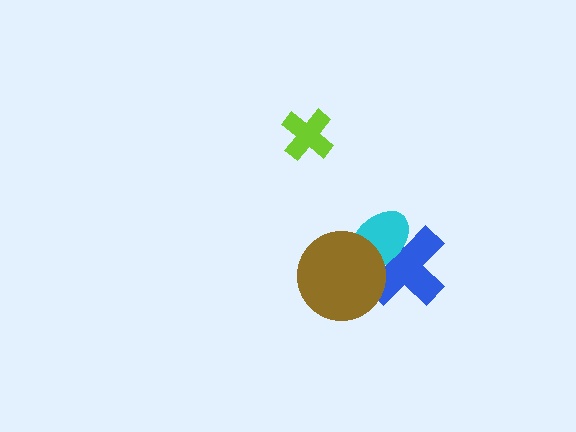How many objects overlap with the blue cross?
2 objects overlap with the blue cross.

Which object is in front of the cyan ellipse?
The brown circle is in front of the cyan ellipse.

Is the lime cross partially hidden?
No, no other shape covers it.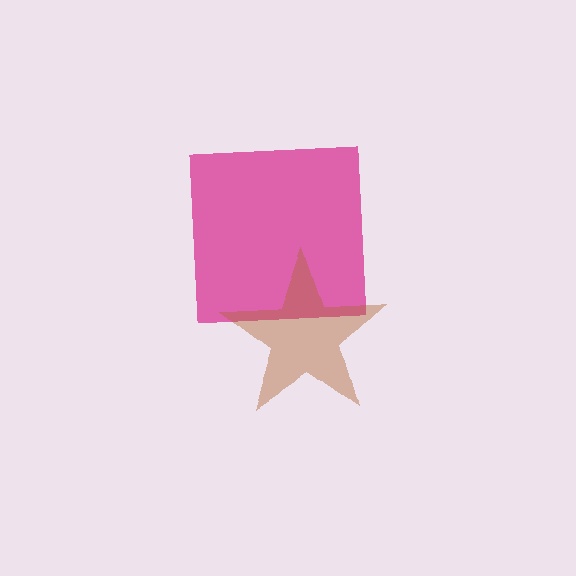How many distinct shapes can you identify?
There are 2 distinct shapes: a magenta square, a brown star.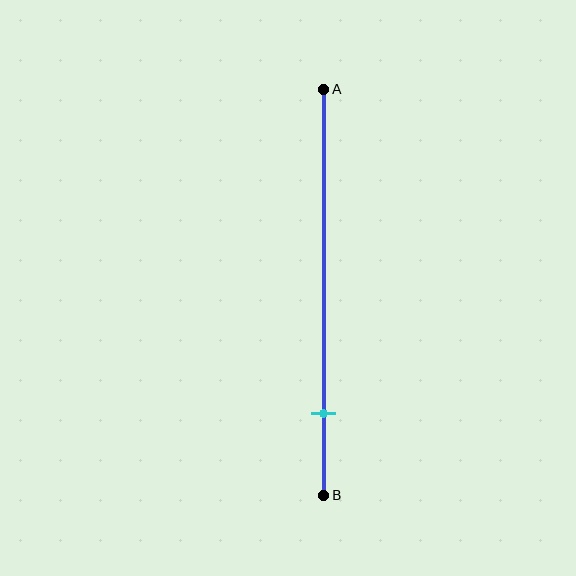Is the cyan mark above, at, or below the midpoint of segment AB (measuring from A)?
The cyan mark is below the midpoint of segment AB.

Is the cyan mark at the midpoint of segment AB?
No, the mark is at about 80% from A, not at the 50% midpoint.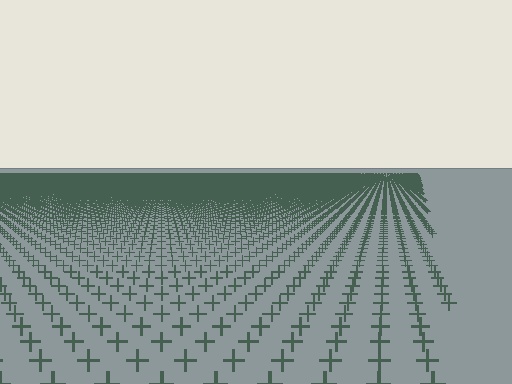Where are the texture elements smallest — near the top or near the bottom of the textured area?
Near the top.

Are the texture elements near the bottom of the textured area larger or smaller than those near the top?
Larger. Near the bottom, elements are closer to the viewer and appear at a bigger on-screen size.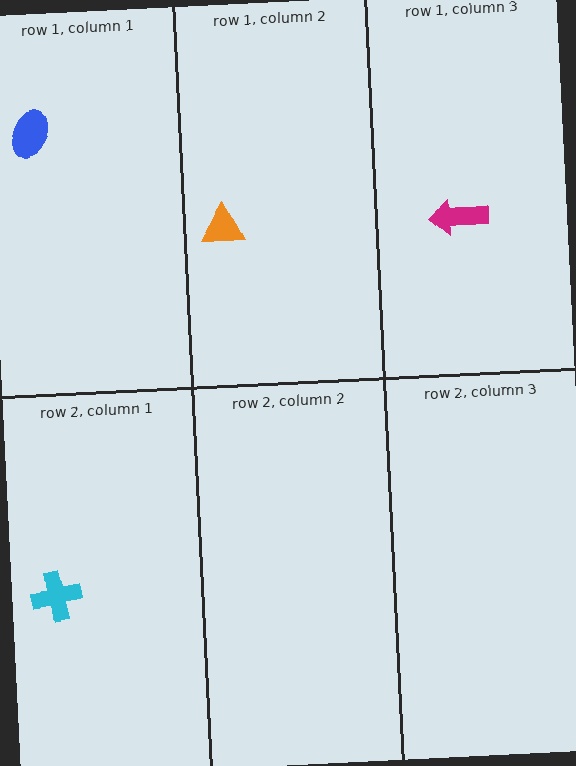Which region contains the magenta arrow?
The row 1, column 3 region.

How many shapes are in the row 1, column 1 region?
1.